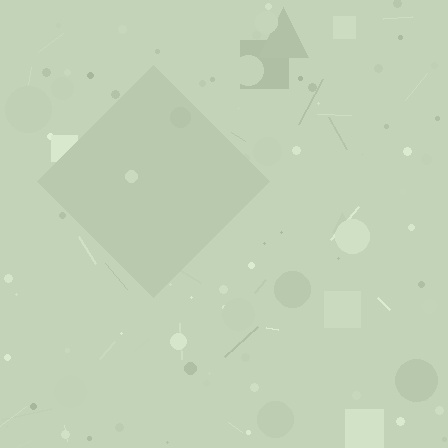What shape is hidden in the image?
A diamond is hidden in the image.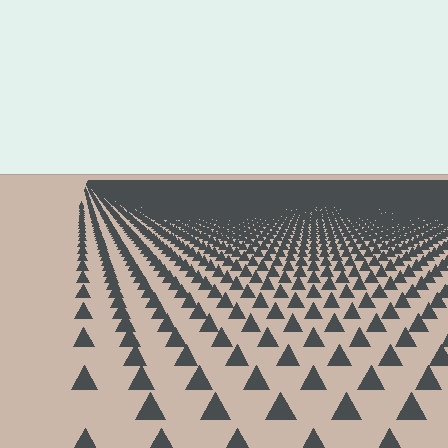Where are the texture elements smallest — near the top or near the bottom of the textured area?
Near the top.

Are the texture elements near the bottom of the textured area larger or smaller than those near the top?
Larger. Near the bottom, elements are closer to the viewer and appear at a bigger on-screen size.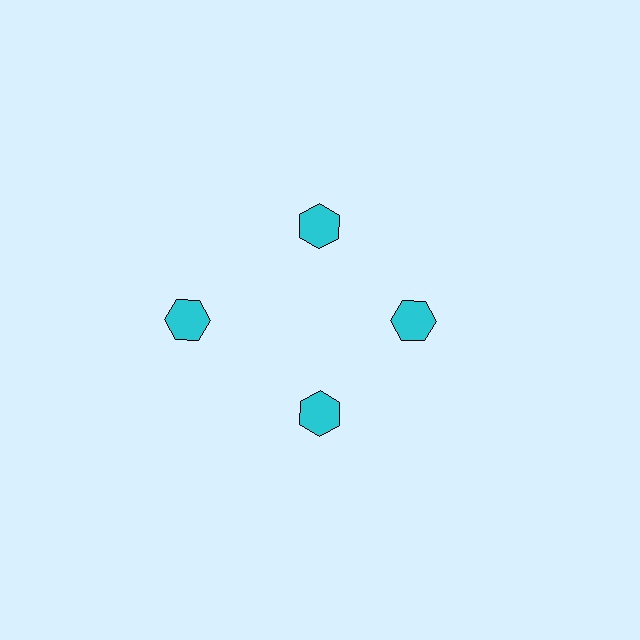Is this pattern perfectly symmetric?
No. The 4 cyan hexagons are arranged in a ring, but one element near the 9 o'clock position is pushed outward from the center, breaking the 4-fold rotational symmetry.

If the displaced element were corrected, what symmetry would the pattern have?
It would have 4-fold rotational symmetry — the pattern would map onto itself every 90 degrees.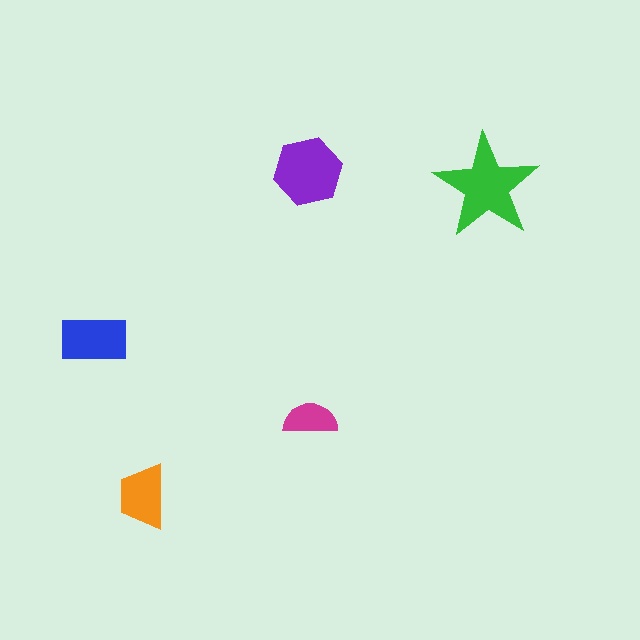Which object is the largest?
The green star.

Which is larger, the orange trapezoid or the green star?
The green star.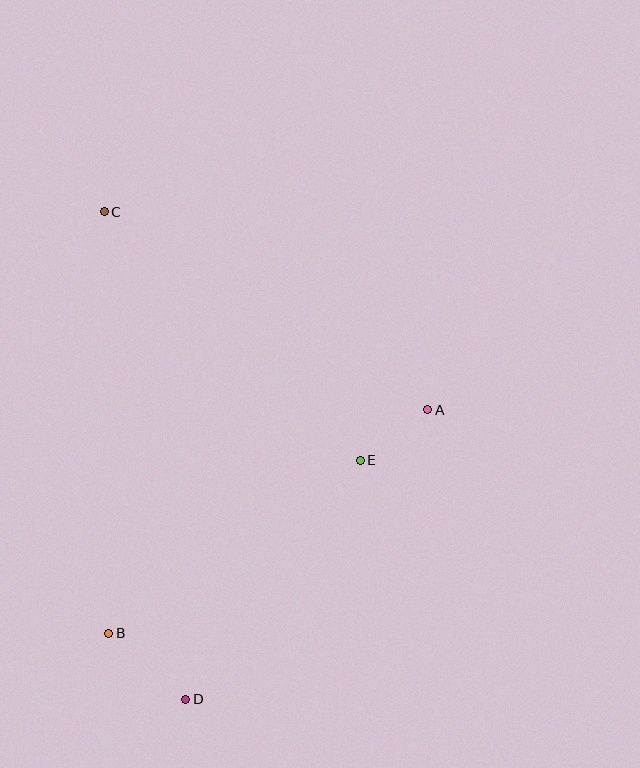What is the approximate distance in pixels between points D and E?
The distance between D and E is approximately 296 pixels.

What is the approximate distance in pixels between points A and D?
The distance between A and D is approximately 377 pixels.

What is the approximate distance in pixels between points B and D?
The distance between B and D is approximately 101 pixels.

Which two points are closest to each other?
Points A and E are closest to each other.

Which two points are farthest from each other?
Points C and D are farthest from each other.